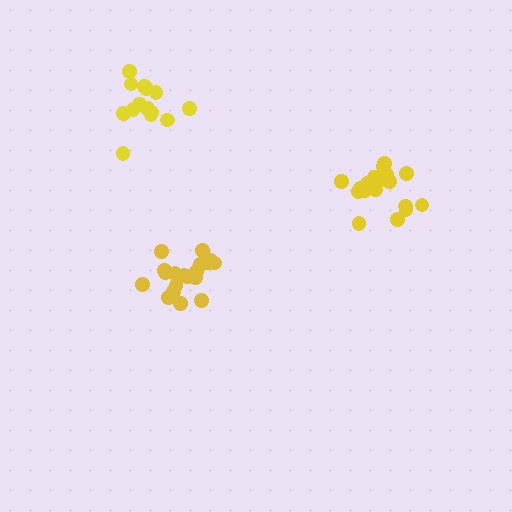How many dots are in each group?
Group 1: 19 dots, Group 2: 20 dots, Group 3: 15 dots (54 total).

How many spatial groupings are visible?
There are 3 spatial groupings.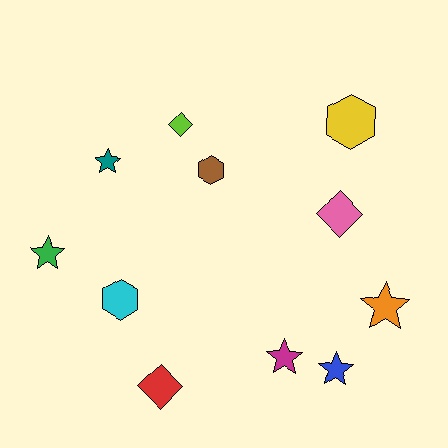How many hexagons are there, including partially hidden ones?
There are 3 hexagons.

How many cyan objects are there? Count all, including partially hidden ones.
There is 1 cyan object.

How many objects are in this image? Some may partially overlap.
There are 11 objects.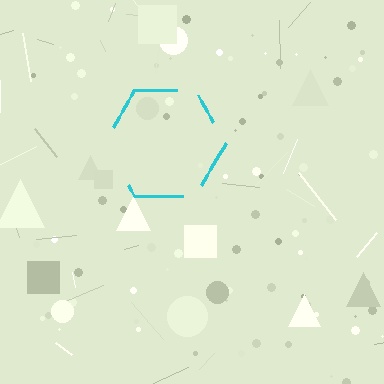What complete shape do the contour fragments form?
The contour fragments form a hexagon.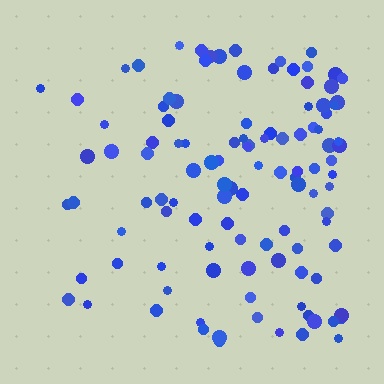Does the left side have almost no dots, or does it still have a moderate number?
Still a moderate number, just noticeably fewer than the right.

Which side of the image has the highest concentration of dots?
The right.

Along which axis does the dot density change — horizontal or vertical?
Horizontal.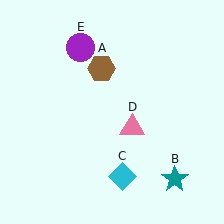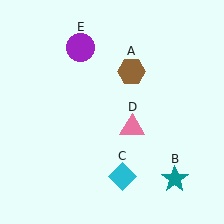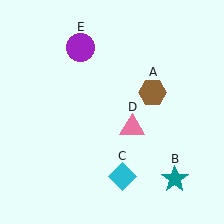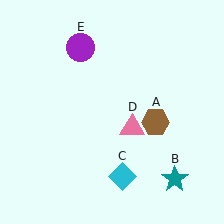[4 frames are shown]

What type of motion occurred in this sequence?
The brown hexagon (object A) rotated clockwise around the center of the scene.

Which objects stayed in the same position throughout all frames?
Teal star (object B) and cyan diamond (object C) and pink triangle (object D) and purple circle (object E) remained stationary.